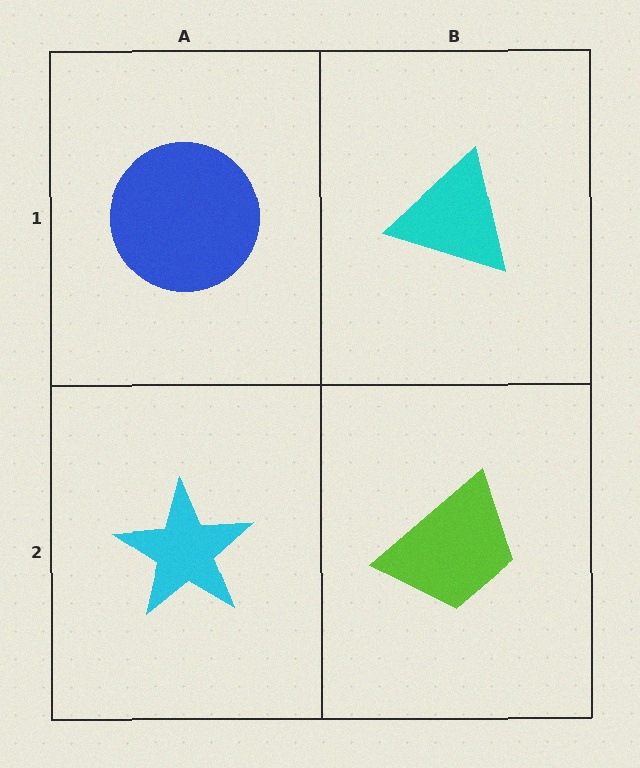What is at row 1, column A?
A blue circle.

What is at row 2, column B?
A lime trapezoid.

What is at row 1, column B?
A cyan triangle.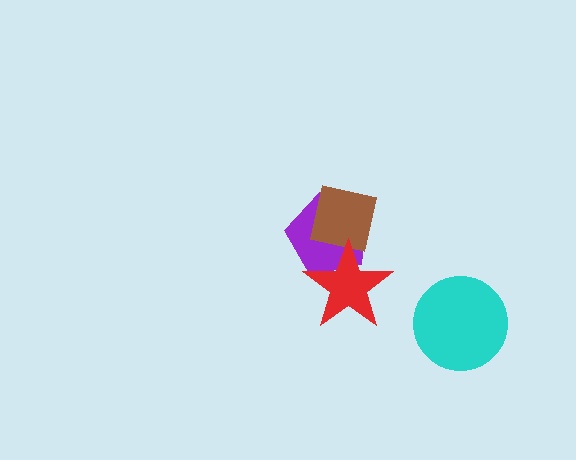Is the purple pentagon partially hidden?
Yes, it is partially covered by another shape.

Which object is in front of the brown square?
The red star is in front of the brown square.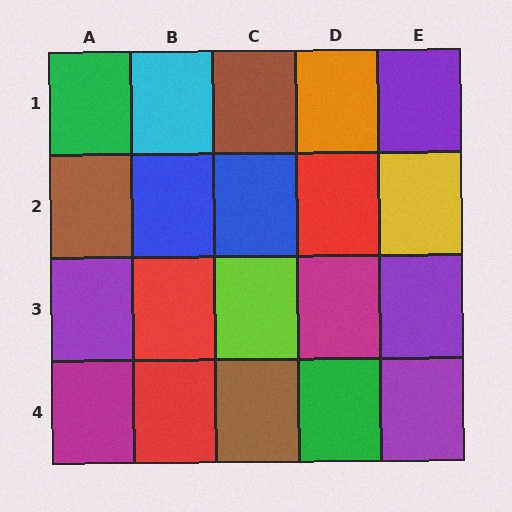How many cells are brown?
3 cells are brown.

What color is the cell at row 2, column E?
Yellow.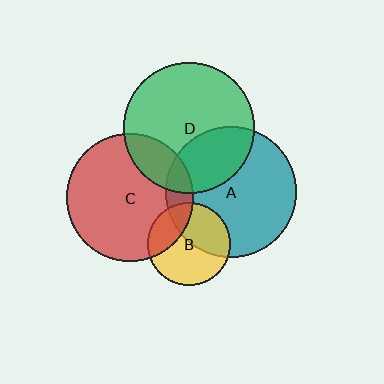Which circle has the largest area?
Circle D (green).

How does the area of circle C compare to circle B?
Approximately 2.4 times.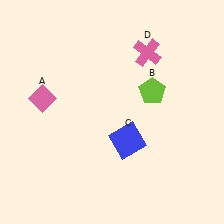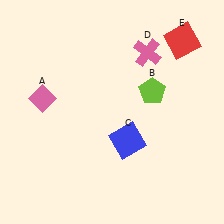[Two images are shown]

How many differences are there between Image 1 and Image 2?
There is 1 difference between the two images.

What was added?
A red square (E) was added in Image 2.